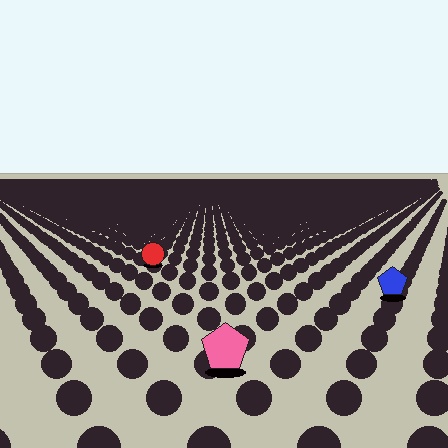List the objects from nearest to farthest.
From nearest to farthest: the pink pentagon, the blue pentagon, the red circle.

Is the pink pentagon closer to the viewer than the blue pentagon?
Yes. The pink pentagon is closer — you can tell from the texture gradient: the ground texture is coarser near it.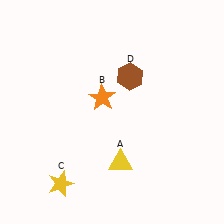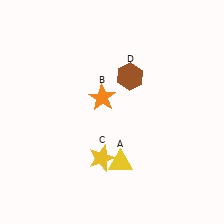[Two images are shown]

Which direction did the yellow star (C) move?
The yellow star (C) moved right.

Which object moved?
The yellow star (C) moved right.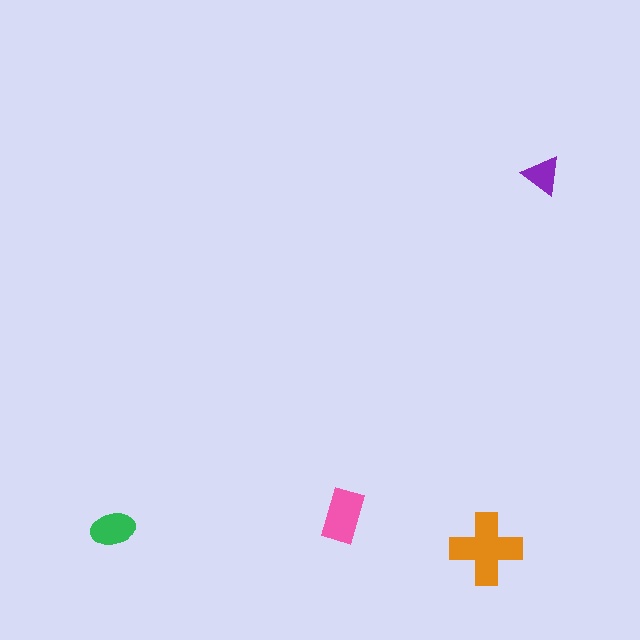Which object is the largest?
The orange cross.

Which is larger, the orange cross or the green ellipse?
The orange cross.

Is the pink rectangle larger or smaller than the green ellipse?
Larger.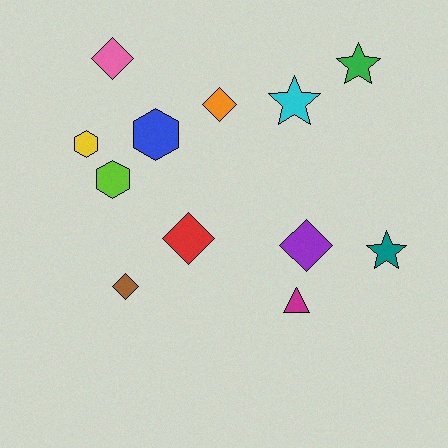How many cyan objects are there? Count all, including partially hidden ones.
There is 1 cyan object.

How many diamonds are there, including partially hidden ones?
There are 5 diamonds.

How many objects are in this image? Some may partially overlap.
There are 12 objects.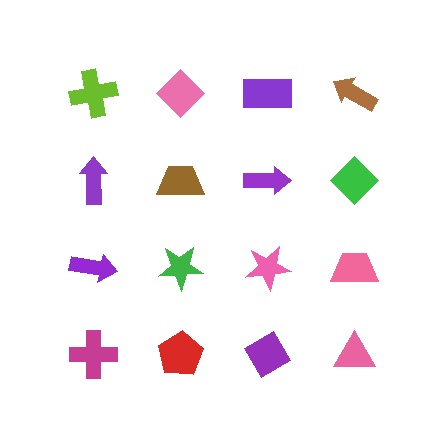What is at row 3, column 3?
A pink star.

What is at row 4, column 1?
A magenta cross.